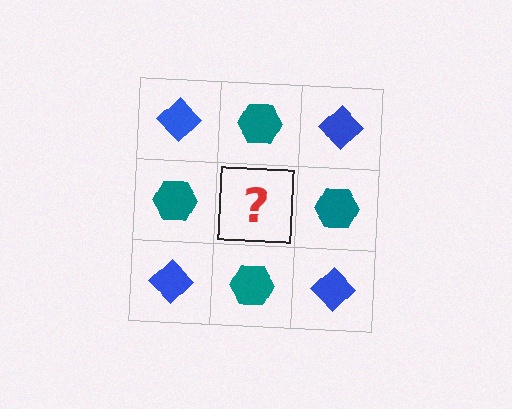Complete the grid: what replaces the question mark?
The question mark should be replaced with a blue diamond.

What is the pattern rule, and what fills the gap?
The rule is that it alternates blue diamond and teal hexagon in a checkerboard pattern. The gap should be filled with a blue diamond.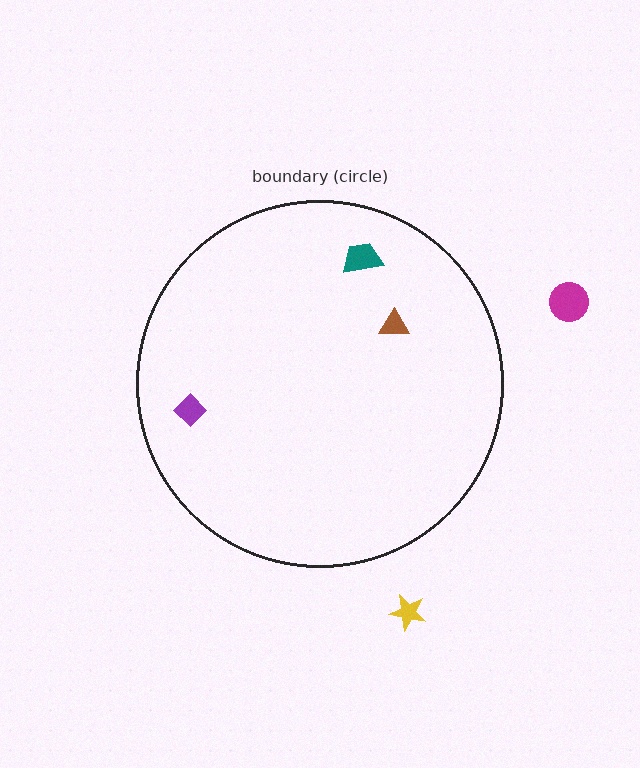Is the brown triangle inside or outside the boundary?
Inside.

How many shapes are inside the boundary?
3 inside, 2 outside.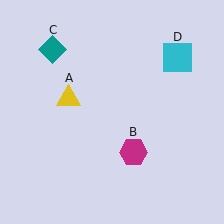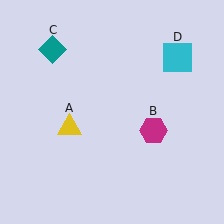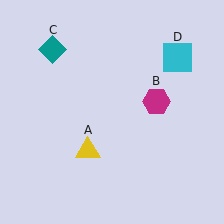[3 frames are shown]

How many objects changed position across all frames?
2 objects changed position: yellow triangle (object A), magenta hexagon (object B).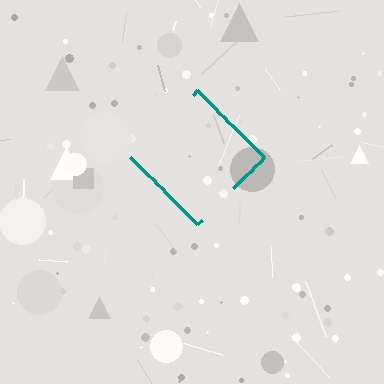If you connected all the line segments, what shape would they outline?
They would outline a diamond.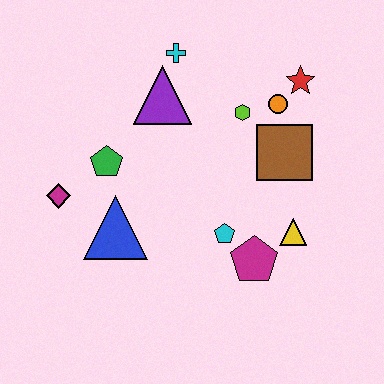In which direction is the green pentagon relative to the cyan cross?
The green pentagon is below the cyan cross.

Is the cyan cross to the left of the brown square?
Yes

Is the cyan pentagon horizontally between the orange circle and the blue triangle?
Yes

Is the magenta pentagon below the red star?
Yes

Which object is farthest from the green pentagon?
The red star is farthest from the green pentagon.